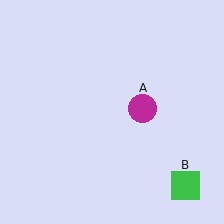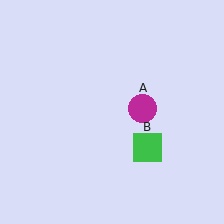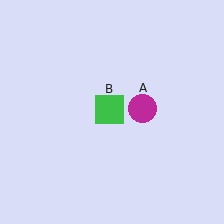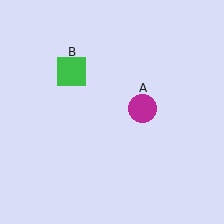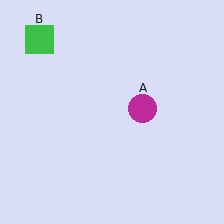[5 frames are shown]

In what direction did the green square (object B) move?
The green square (object B) moved up and to the left.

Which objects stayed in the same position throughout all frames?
Magenta circle (object A) remained stationary.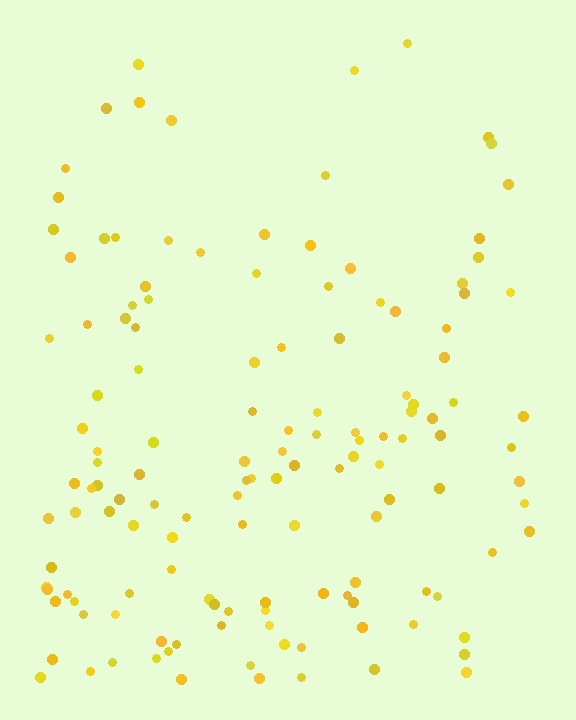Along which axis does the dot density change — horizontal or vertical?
Vertical.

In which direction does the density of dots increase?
From top to bottom, with the bottom side densest.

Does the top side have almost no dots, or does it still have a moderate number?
Still a moderate number, just noticeably fewer than the bottom.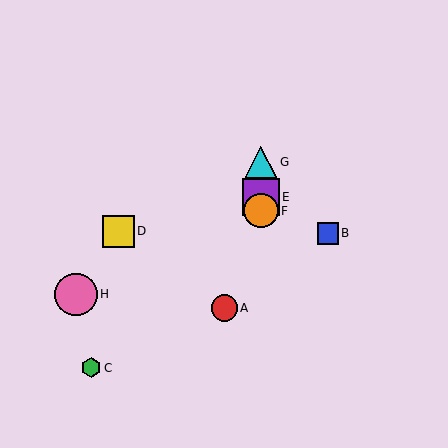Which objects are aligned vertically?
Objects E, F, G are aligned vertically.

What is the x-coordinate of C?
Object C is at x≈91.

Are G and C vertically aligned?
No, G is at x≈261 and C is at x≈91.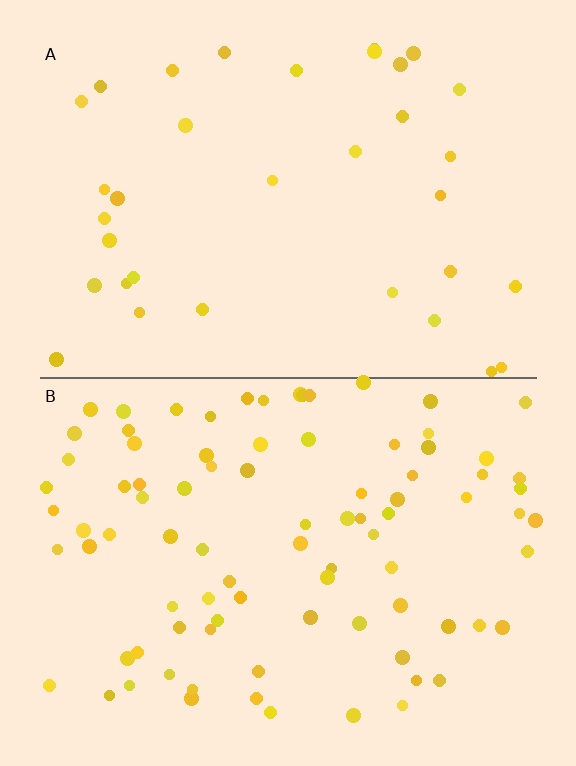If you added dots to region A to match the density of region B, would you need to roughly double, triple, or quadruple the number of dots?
Approximately triple.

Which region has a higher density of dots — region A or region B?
B (the bottom).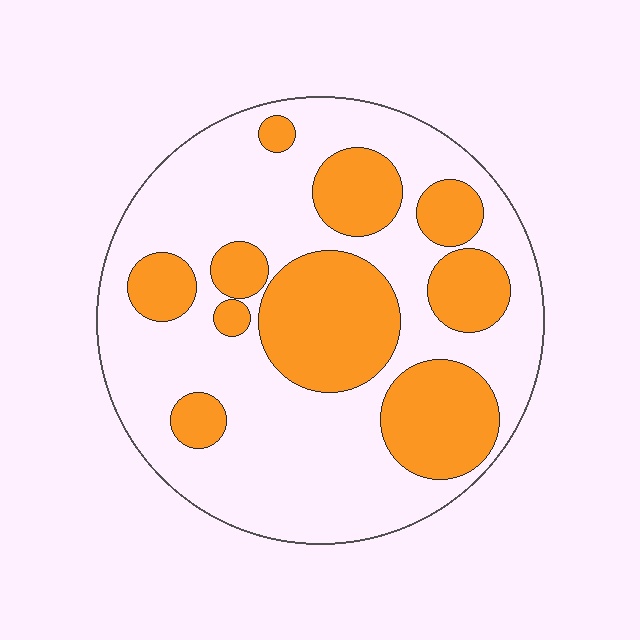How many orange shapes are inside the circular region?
10.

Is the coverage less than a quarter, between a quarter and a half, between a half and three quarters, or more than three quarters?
Between a quarter and a half.